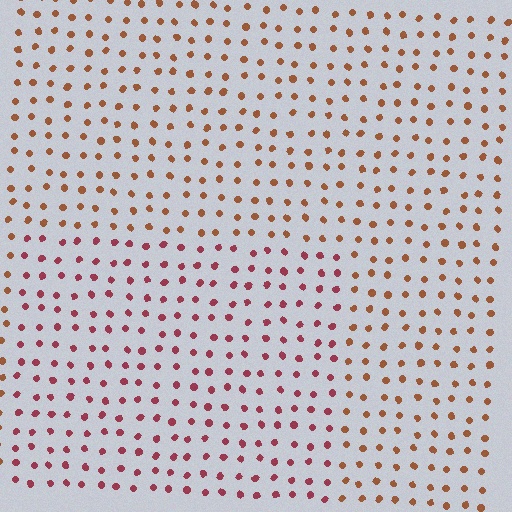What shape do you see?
I see a rectangle.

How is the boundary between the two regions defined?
The boundary is defined purely by a slight shift in hue (about 34 degrees). Spacing, size, and orientation are identical on both sides.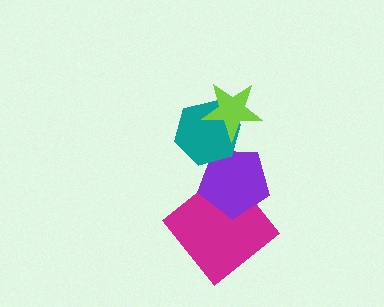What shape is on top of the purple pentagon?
The teal hexagon is on top of the purple pentagon.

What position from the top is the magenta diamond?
The magenta diamond is 4th from the top.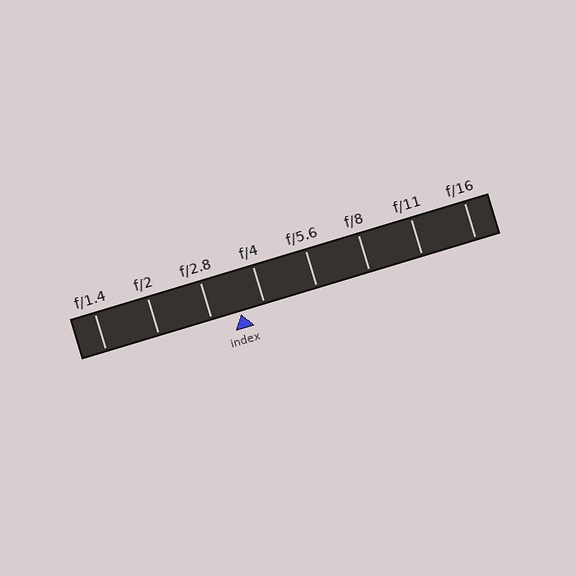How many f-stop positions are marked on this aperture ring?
There are 8 f-stop positions marked.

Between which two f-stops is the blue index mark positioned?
The index mark is between f/2.8 and f/4.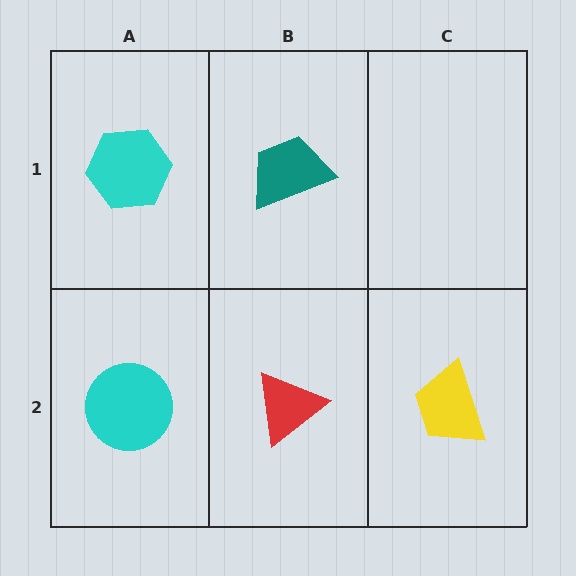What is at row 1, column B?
A teal trapezoid.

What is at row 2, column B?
A red triangle.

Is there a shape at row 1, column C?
No, that cell is empty.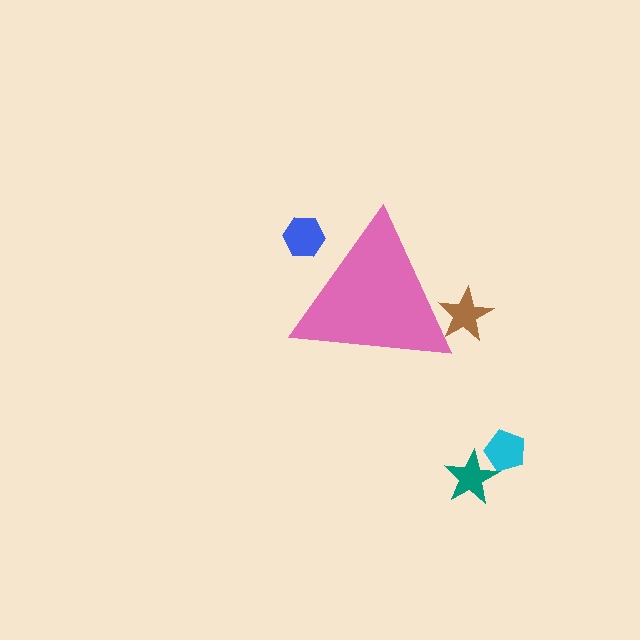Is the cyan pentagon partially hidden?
No, the cyan pentagon is fully visible.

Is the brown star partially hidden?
Yes, the brown star is partially hidden behind the pink triangle.